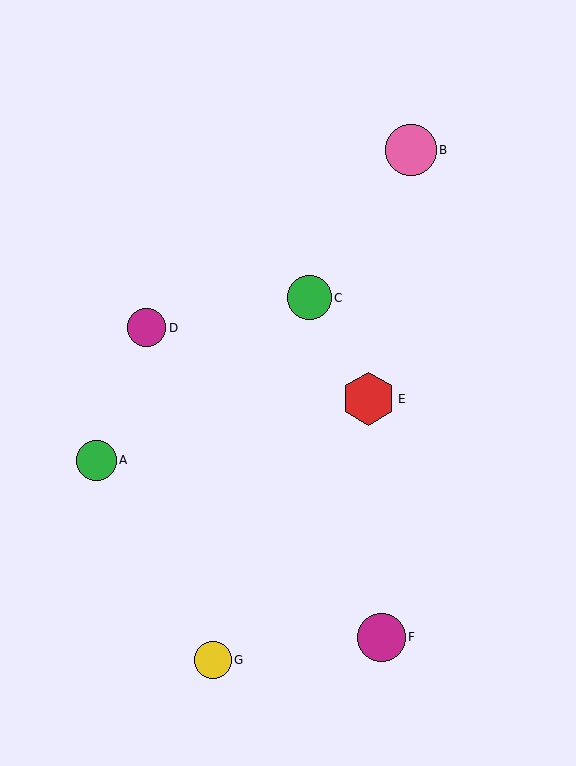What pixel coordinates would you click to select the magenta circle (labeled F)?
Click at (381, 637) to select the magenta circle F.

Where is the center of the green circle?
The center of the green circle is at (309, 298).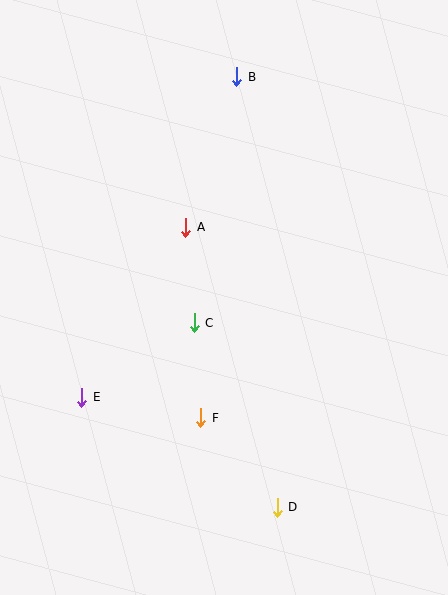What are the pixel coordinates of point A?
Point A is at (186, 227).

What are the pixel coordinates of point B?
Point B is at (237, 77).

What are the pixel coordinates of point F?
Point F is at (201, 418).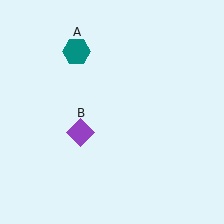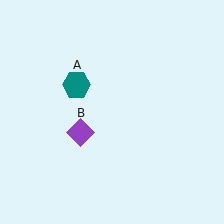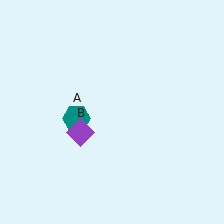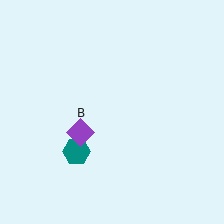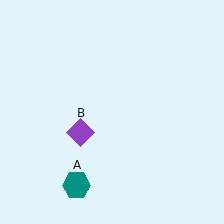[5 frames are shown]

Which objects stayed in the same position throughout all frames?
Purple diamond (object B) remained stationary.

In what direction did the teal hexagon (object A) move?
The teal hexagon (object A) moved down.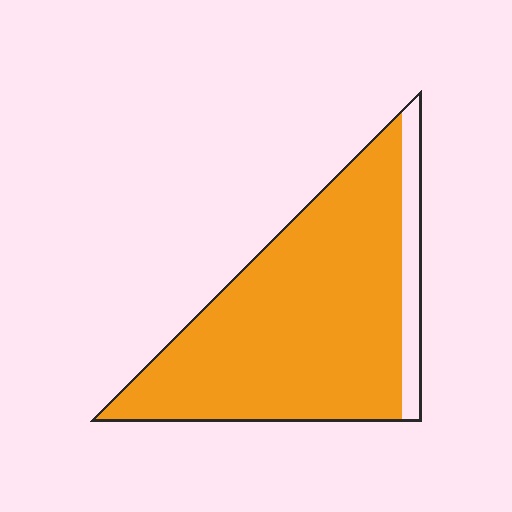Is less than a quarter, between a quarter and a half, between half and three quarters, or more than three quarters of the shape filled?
More than three quarters.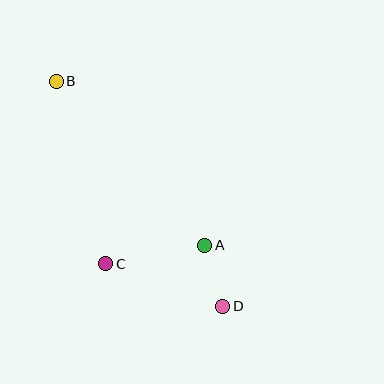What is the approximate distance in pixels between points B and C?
The distance between B and C is approximately 189 pixels.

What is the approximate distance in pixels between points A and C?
The distance between A and C is approximately 101 pixels.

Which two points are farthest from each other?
Points B and D are farthest from each other.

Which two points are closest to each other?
Points A and D are closest to each other.